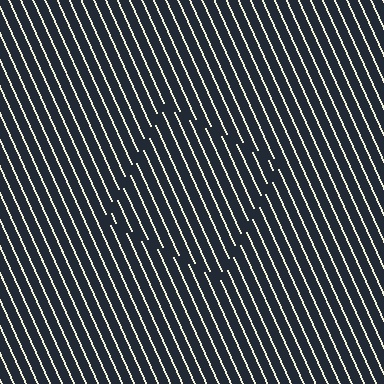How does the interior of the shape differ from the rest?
The interior of the shape contains the same grating, shifted by half a period — the contour is defined by the phase discontinuity where line-ends from the inner and outer gratings abut.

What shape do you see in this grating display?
An illusory square. The interior of the shape contains the same grating, shifted by half a period — the contour is defined by the phase discontinuity where line-ends from the inner and outer gratings abut.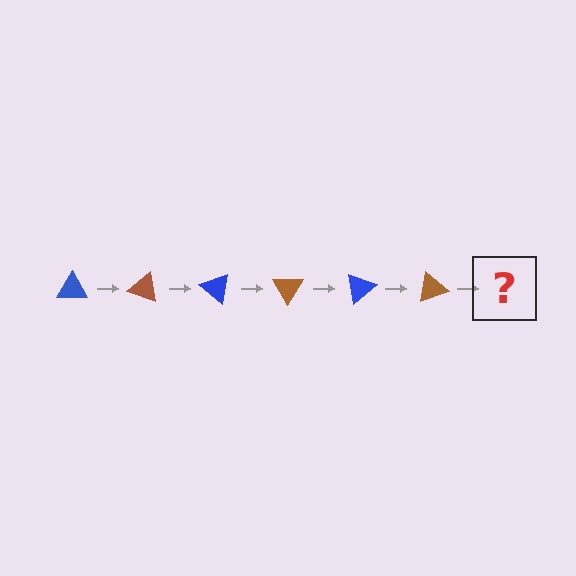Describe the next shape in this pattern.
It should be a blue triangle, rotated 120 degrees from the start.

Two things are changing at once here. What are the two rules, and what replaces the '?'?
The two rules are that it rotates 20 degrees each step and the color cycles through blue and brown. The '?' should be a blue triangle, rotated 120 degrees from the start.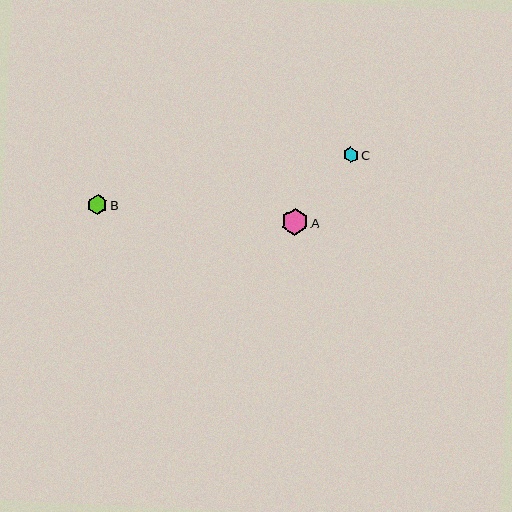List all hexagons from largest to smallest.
From largest to smallest: A, B, C.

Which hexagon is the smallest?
Hexagon C is the smallest with a size of approximately 15 pixels.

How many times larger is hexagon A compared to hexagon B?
Hexagon A is approximately 1.4 times the size of hexagon B.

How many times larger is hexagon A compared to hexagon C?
Hexagon A is approximately 1.8 times the size of hexagon C.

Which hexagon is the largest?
Hexagon A is the largest with a size of approximately 27 pixels.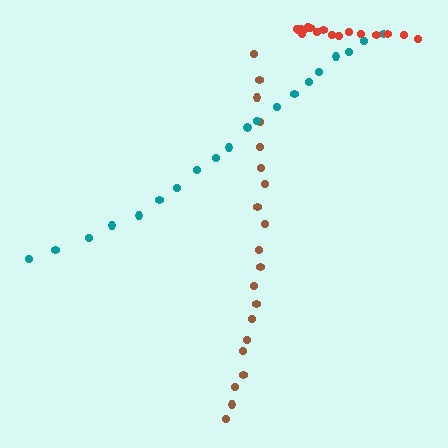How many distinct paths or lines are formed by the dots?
There are 3 distinct paths.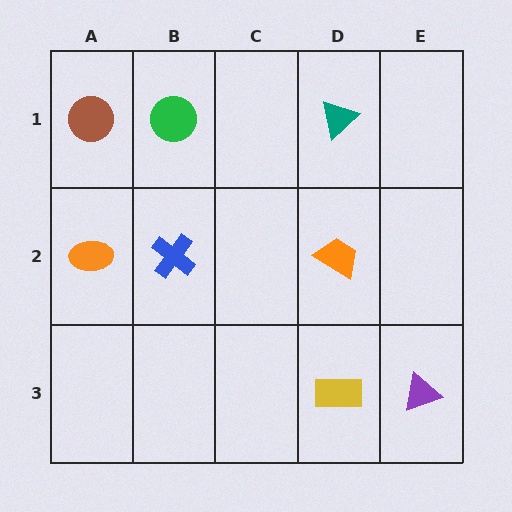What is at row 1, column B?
A green circle.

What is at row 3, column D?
A yellow rectangle.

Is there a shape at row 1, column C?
No, that cell is empty.